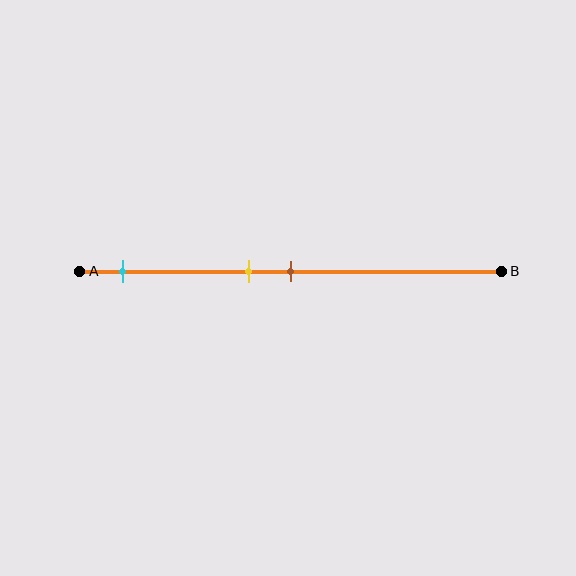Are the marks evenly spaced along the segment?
No, the marks are not evenly spaced.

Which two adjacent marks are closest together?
The yellow and brown marks are the closest adjacent pair.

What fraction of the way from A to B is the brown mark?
The brown mark is approximately 50% (0.5) of the way from A to B.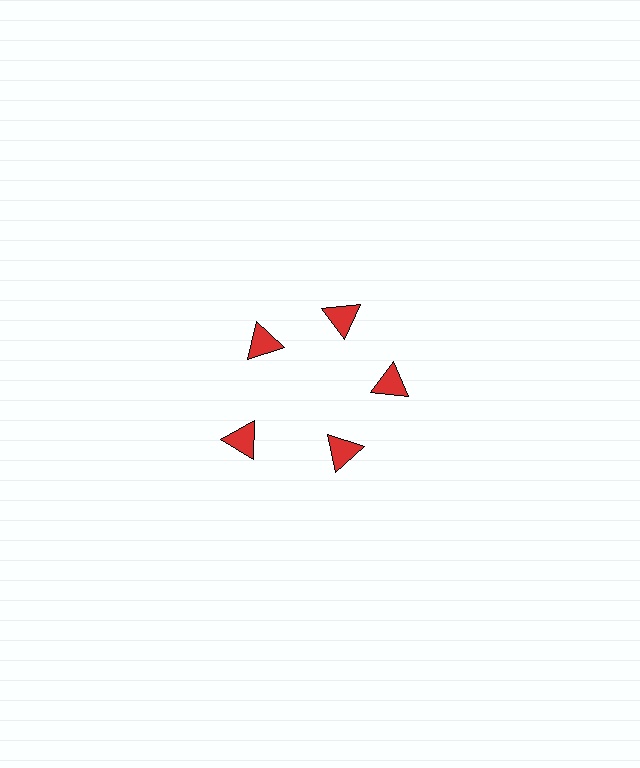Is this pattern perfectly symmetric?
No. The 5 red triangles are arranged in a ring, but one element near the 8 o'clock position is pushed outward from the center, breaking the 5-fold rotational symmetry.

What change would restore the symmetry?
The symmetry would be restored by moving it inward, back onto the ring so that all 5 triangles sit at equal angles and equal distance from the center.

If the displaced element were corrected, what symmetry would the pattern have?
It would have 5-fold rotational symmetry — the pattern would map onto itself every 72 degrees.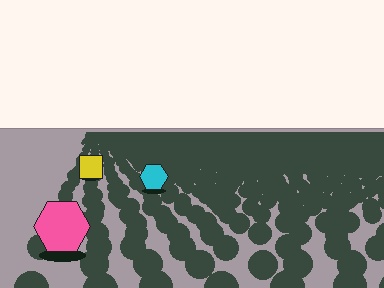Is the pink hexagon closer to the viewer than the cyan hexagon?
Yes. The pink hexagon is closer — you can tell from the texture gradient: the ground texture is coarser near it.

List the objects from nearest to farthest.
From nearest to farthest: the pink hexagon, the cyan hexagon, the yellow square.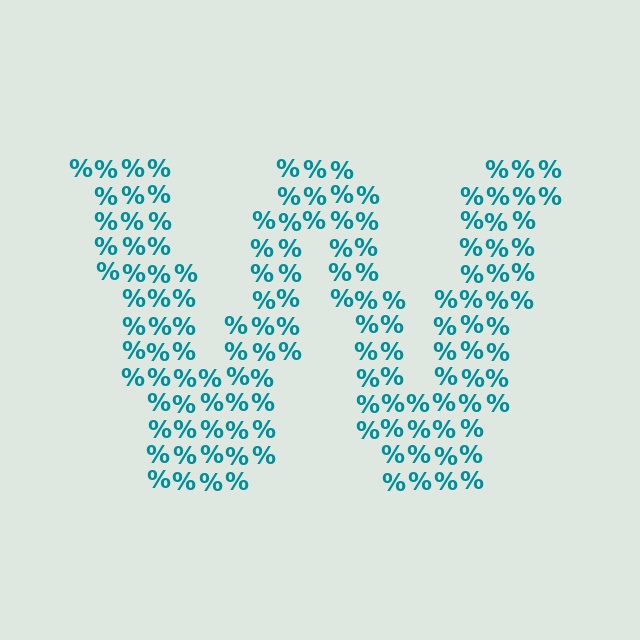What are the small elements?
The small elements are percent signs.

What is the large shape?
The large shape is the letter W.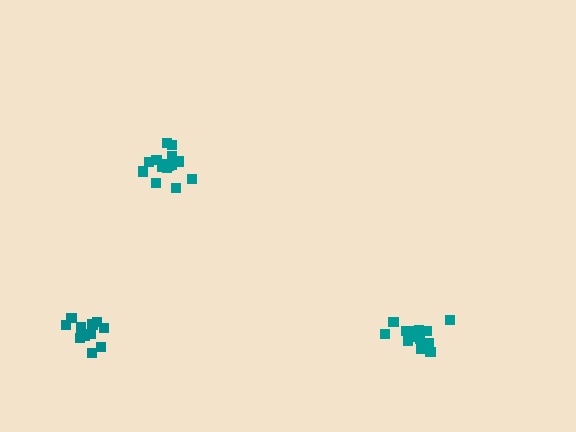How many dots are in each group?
Group 1: 17 dots, Group 2: 11 dots, Group 3: 15 dots (43 total).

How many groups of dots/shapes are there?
There are 3 groups.